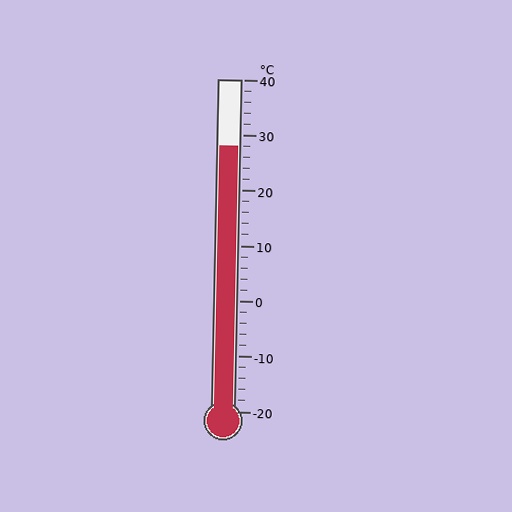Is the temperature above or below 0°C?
The temperature is above 0°C.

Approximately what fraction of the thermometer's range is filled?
The thermometer is filled to approximately 80% of its range.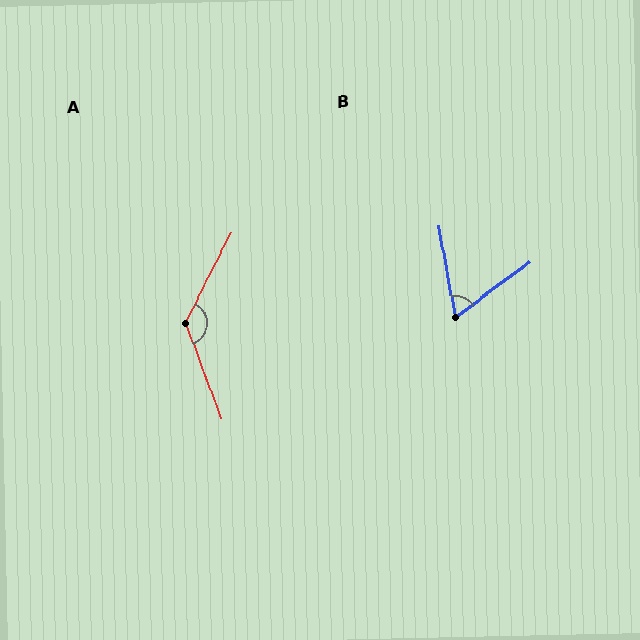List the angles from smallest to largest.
B (64°), A (132°).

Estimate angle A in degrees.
Approximately 132 degrees.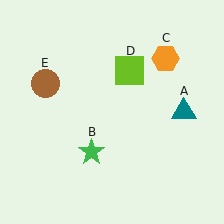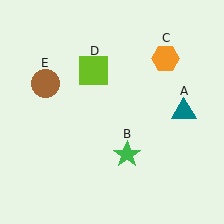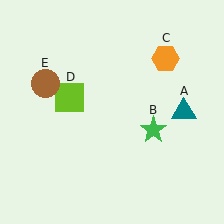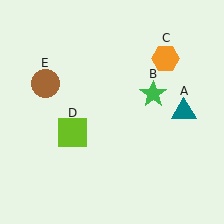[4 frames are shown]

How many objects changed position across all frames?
2 objects changed position: green star (object B), lime square (object D).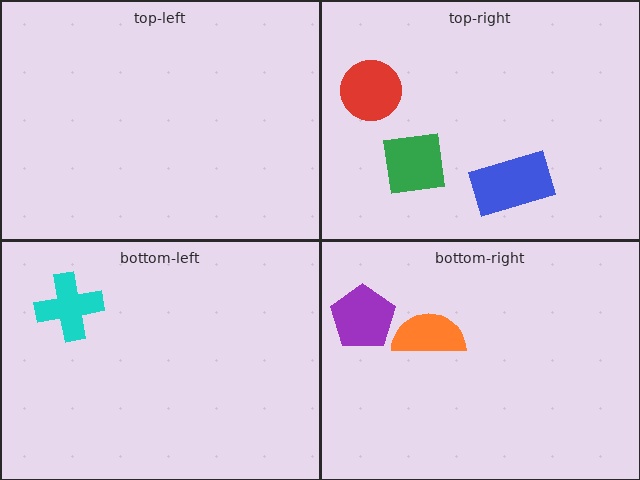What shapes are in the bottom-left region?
The cyan cross.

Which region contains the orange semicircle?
The bottom-right region.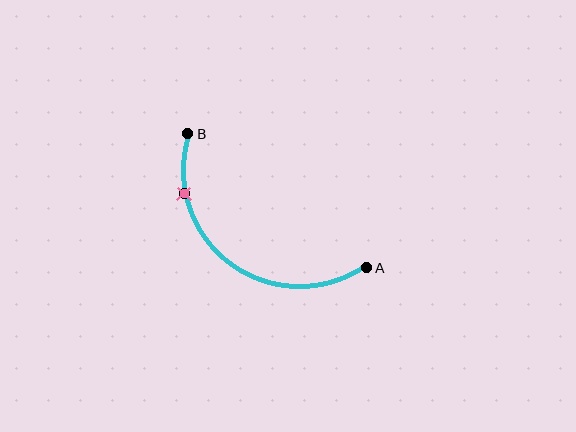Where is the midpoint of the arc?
The arc midpoint is the point on the curve farthest from the straight line joining A and B. It sits below and to the left of that line.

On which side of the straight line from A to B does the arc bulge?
The arc bulges below and to the left of the straight line connecting A and B.